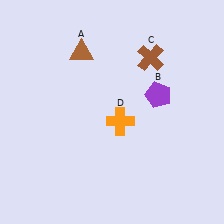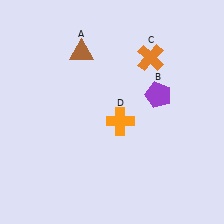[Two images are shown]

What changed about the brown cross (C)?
In Image 1, C is brown. In Image 2, it changed to orange.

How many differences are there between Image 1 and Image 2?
There is 1 difference between the two images.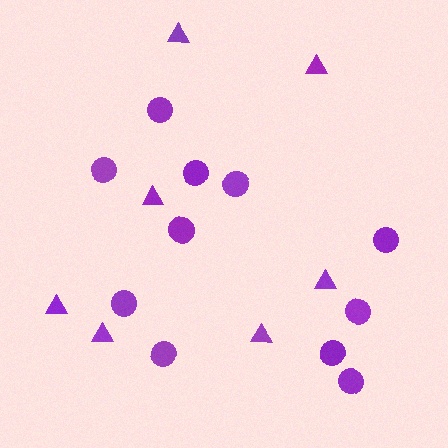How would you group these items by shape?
There are 2 groups: one group of triangles (7) and one group of circles (11).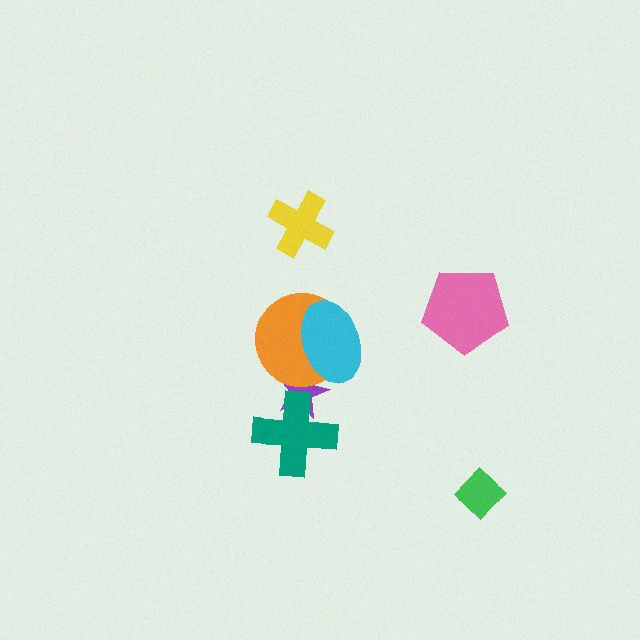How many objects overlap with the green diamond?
0 objects overlap with the green diamond.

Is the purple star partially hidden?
Yes, it is partially covered by another shape.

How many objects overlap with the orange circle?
2 objects overlap with the orange circle.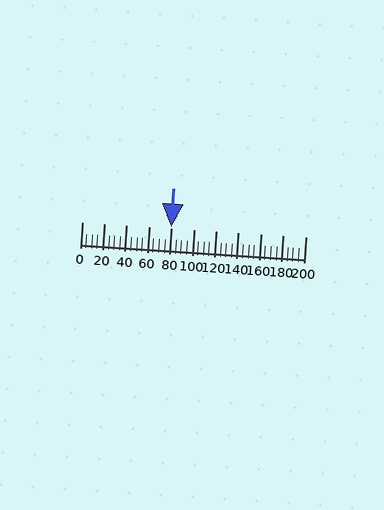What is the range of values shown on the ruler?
The ruler shows values from 0 to 200.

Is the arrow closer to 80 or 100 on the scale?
The arrow is closer to 80.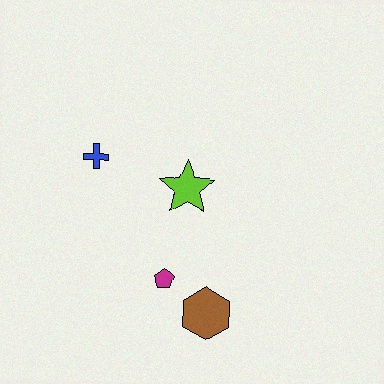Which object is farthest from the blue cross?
The brown hexagon is farthest from the blue cross.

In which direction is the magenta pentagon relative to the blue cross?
The magenta pentagon is below the blue cross.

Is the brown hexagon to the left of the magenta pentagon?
No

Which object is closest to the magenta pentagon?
The brown hexagon is closest to the magenta pentagon.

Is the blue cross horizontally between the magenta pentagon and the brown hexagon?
No